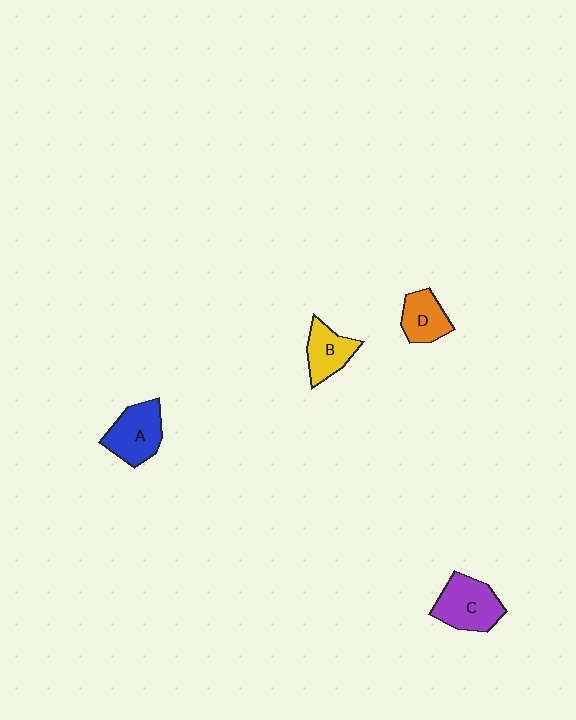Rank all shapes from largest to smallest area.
From largest to smallest: C (purple), A (blue), B (yellow), D (orange).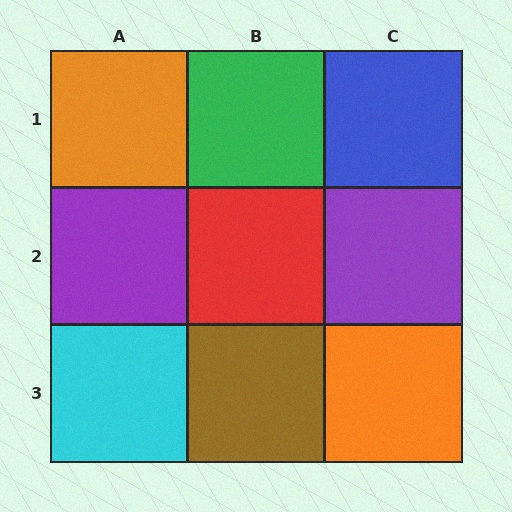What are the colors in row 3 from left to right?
Cyan, brown, orange.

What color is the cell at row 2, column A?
Purple.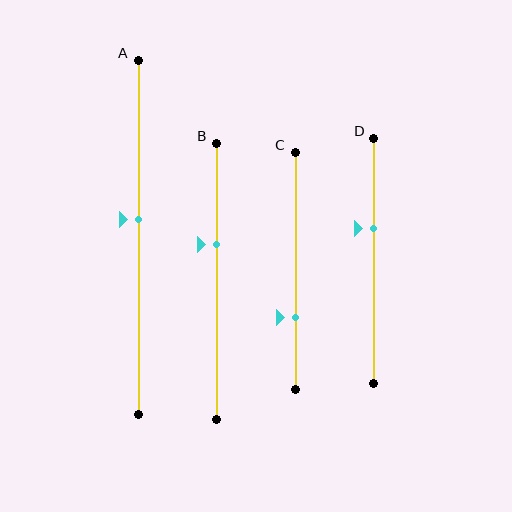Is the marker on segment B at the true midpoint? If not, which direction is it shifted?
No, the marker on segment B is shifted upward by about 13% of the segment length.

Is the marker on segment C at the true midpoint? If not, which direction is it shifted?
No, the marker on segment C is shifted downward by about 20% of the segment length.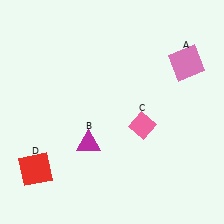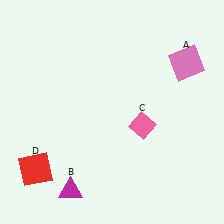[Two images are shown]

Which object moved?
The magenta triangle (B) moved down.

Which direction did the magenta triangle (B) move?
The magenta triangle (B) moved down.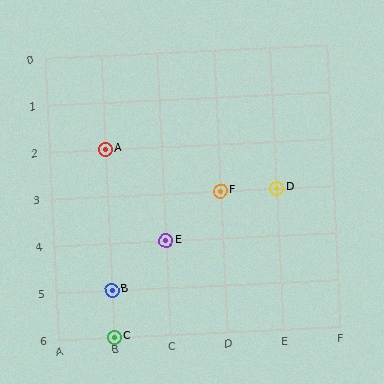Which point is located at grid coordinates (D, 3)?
Point F is at (D, 3).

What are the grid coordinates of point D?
Point D is at grid coordinates (E, 3).